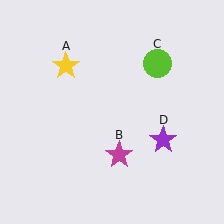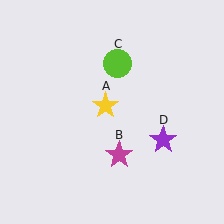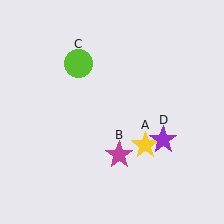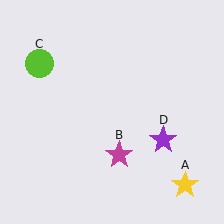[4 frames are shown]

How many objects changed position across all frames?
2 objects changed position: yellow star (object A), lime circle (object C).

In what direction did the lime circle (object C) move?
The lime circle (object C) moved left.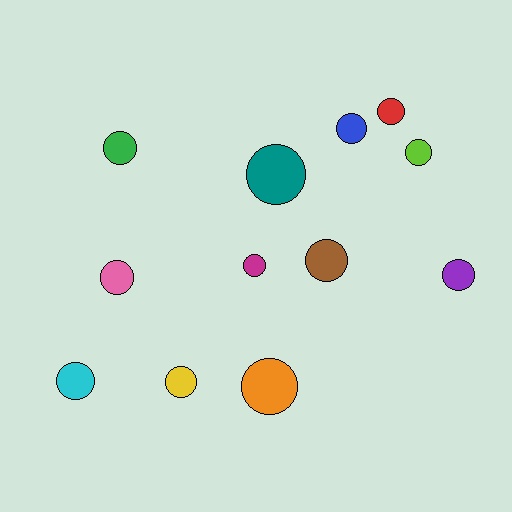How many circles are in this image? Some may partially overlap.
There are 12 circles.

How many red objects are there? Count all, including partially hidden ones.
There is 1 red object.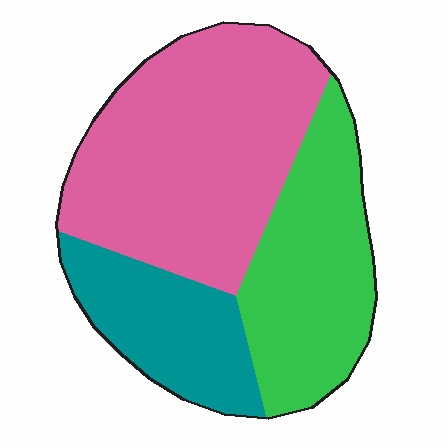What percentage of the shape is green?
Green covers roughly 30% of the shape.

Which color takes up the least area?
Teal, at roughly 20%.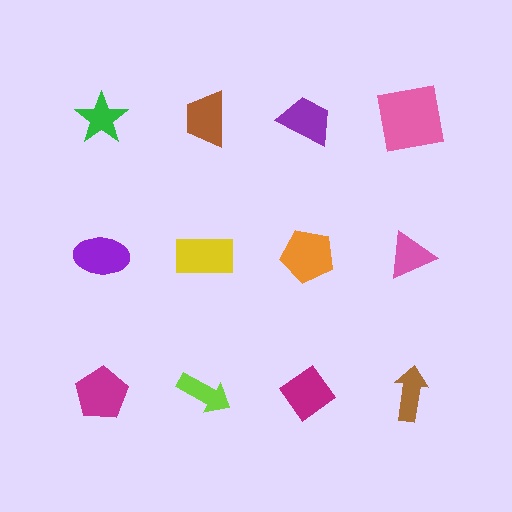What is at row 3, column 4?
A brown arrow.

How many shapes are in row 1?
4 shapes.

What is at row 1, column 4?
A pink square.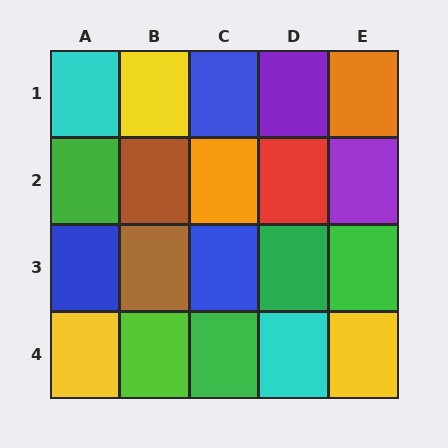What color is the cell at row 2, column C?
Orange.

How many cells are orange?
2 cells are orange.